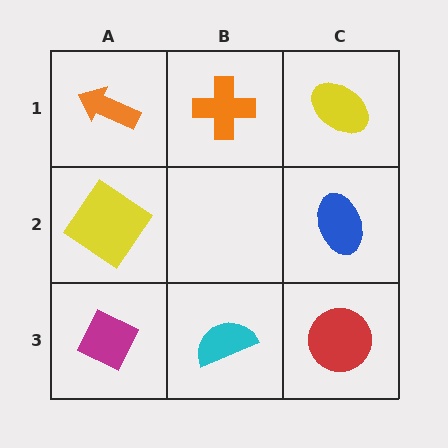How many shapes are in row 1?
3 shapes.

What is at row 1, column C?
A yellow ellipse.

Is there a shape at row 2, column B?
No, that cell is empty.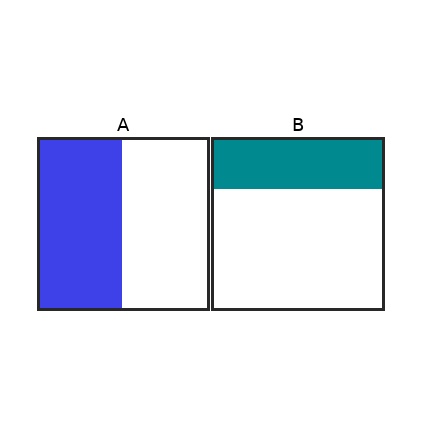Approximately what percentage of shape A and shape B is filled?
A is approximately 50% and B is approximately 30%.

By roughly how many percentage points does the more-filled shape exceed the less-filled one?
By roughly 20 percentage points (A over B).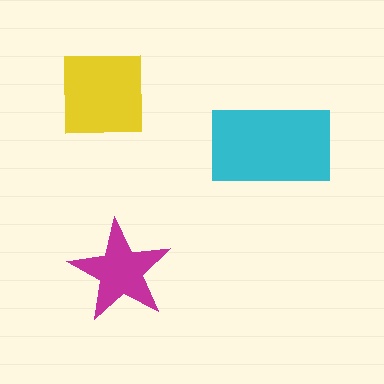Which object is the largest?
The cyan rectangle.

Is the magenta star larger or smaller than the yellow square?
Smaller.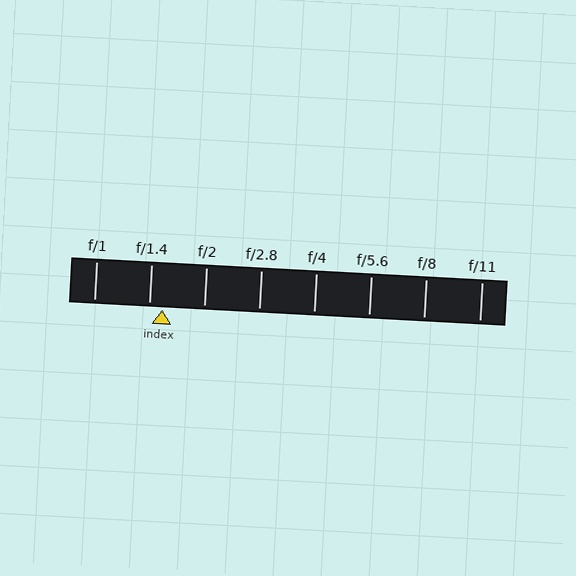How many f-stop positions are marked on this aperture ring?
There are 8 f-stop positions marked.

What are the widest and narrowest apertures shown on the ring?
The widest aperture shown is f/1 and the narrowest is f/11.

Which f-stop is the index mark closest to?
The index mark is closest to f/1.4.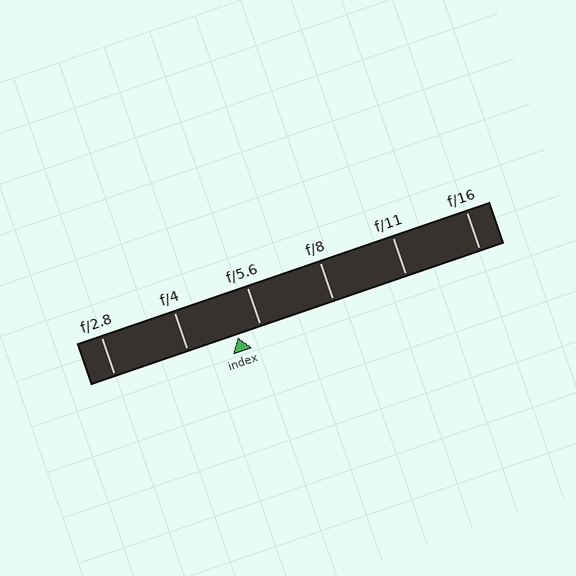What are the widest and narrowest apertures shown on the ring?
The widest aperture shown is f/2.8 and the narrowest is f/16.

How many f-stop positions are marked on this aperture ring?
There are 6 f-stop positions marked.